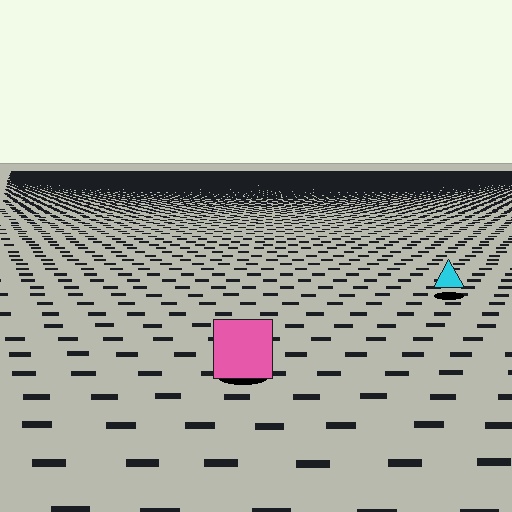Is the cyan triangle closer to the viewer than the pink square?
No. The pink square is closer — you can tell from the texture gradient: the ground texture is coarser near it.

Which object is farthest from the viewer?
The cyan triangle is farthest from the viewer. It appears smaller and the ground texture around it is denser.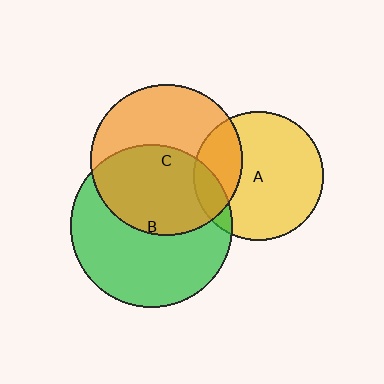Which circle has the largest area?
Circle B (green).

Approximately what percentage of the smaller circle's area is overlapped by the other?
Approximately 10%.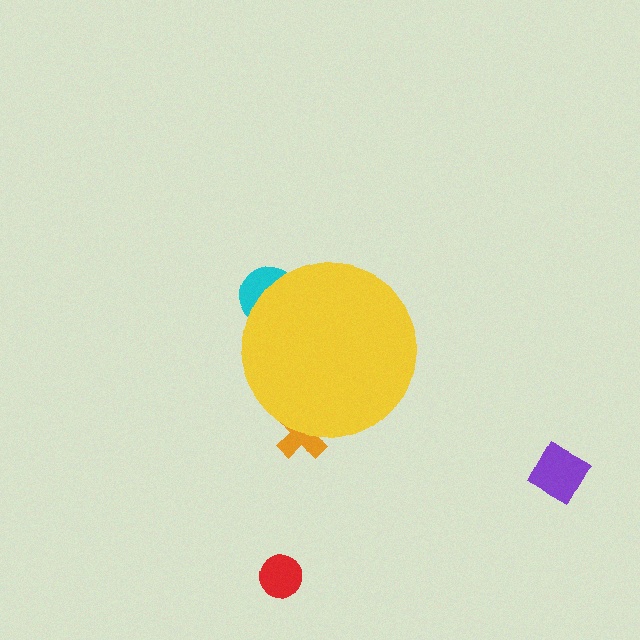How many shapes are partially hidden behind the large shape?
2 shapes are partially hidden.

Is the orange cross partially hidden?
Yes, the orange cross is partially hidden behind the yellow circle.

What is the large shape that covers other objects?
A yellow circle.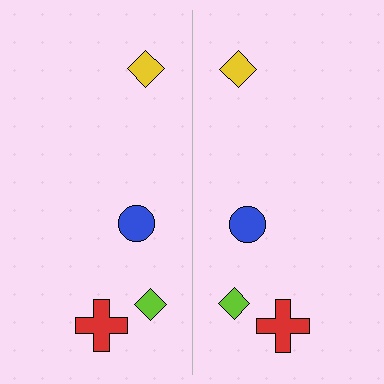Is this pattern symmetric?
Yes, this pattern has bilateral (reflection) symmetry.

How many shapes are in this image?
There are 8 shapes in this image.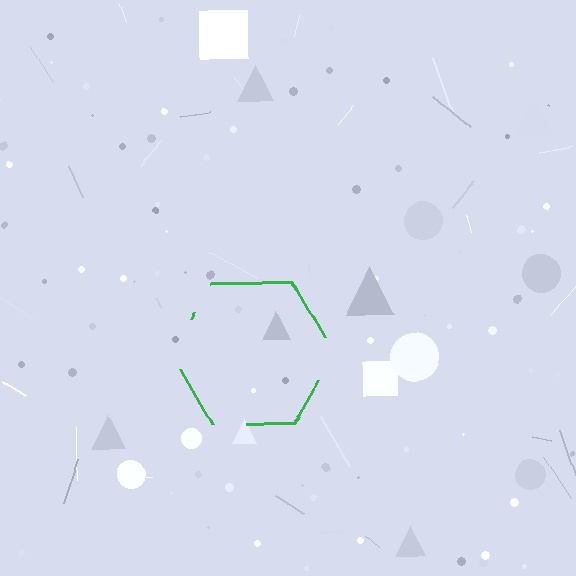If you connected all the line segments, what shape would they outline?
They would outline a hexagon.